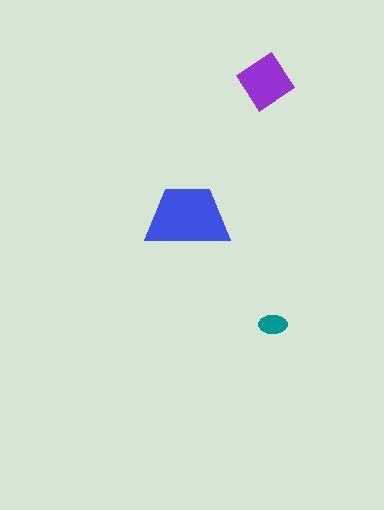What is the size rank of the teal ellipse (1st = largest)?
3rd.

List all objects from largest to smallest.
The blue trapezoid, the purple diamond, the teal ellipse.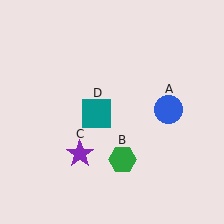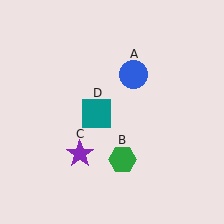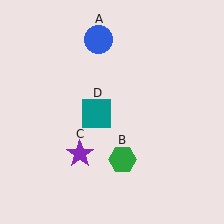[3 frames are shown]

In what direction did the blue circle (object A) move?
The blue circle (object A) moved up and to the left.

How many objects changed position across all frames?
1 object changed position: blue circle (object A).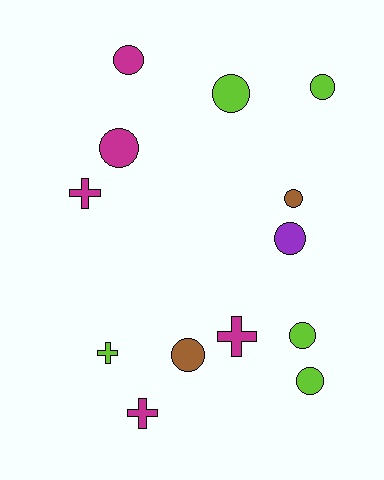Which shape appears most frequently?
Circle, with 9 objects.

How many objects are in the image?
There are 13 objects.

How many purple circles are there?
There is 1 purple circle.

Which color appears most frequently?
Magenta, with 5 objects.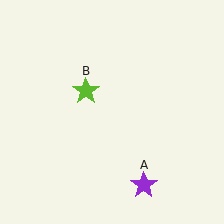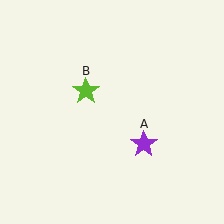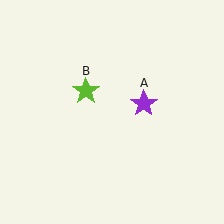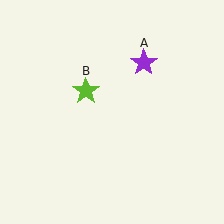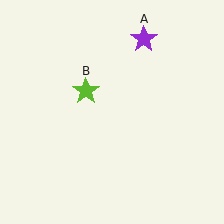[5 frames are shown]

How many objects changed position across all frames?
1 object changed position: purple star (object A).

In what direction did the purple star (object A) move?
The purple star (object A) moved up.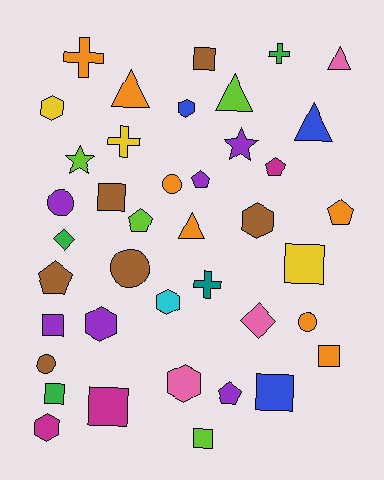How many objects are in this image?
There are 40 objects.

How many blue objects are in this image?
There are 3 blue objects.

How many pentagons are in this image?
There are 6 pentagons.